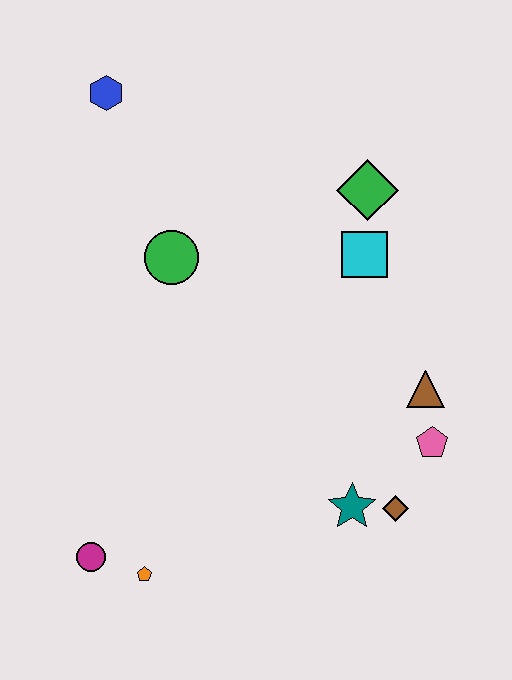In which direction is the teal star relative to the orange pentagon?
The teal star is to the right of the orange pentagon.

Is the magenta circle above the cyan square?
No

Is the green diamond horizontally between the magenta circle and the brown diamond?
Yes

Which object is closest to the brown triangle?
The pink pentagon is closest to the brown triangle.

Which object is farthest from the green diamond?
The magenta circle is farthest from the green diamond.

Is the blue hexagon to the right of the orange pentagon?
No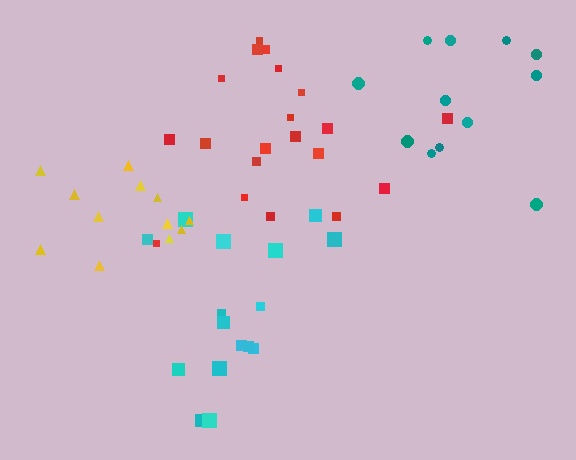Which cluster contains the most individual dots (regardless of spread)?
Red (20).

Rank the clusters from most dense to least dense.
red, yellow, teal, cyan.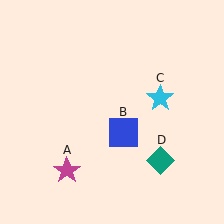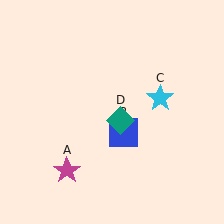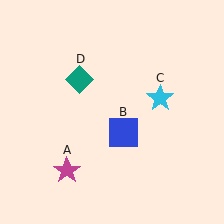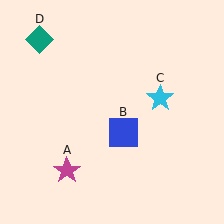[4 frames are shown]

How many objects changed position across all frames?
1 object changed position: teal diamond (object D).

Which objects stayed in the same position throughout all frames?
Magenta star (object A) and blue square (object B) and cyan star (object C) remained stationary.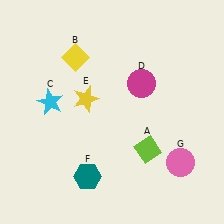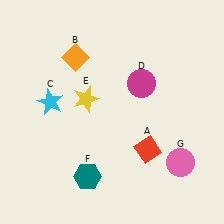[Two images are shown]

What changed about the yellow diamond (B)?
In Image 1, B is yellow. In Image 2, it changed to orange.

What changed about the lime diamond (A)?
In Image 1, A is lime. In Image 2, it changed to red.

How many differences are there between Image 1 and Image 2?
There are 2 differences between the two images.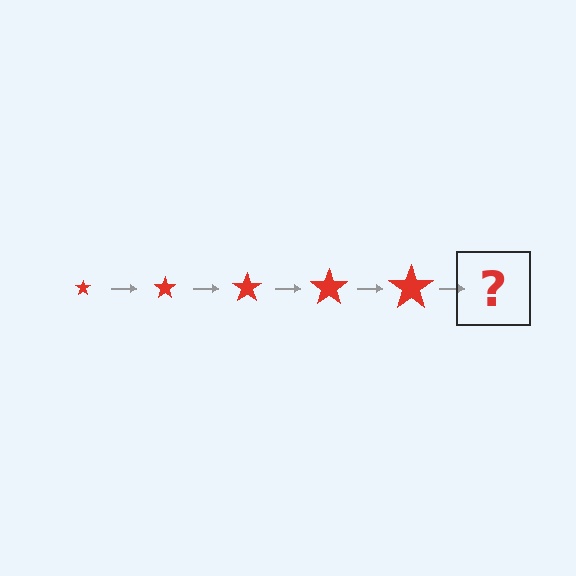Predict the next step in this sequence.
The next step is a red star, larger than the previous one.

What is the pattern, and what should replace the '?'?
The pattern is that the star gets progressively larger each step. The '?' should be a red star, larger than the previous one.